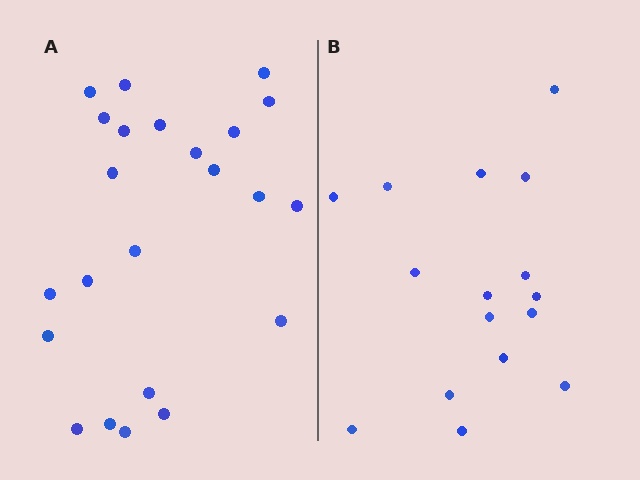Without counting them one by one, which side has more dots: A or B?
Region A (the left region) has more dots.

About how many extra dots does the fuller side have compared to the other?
Region A has roughly 8 or so more dots than region B.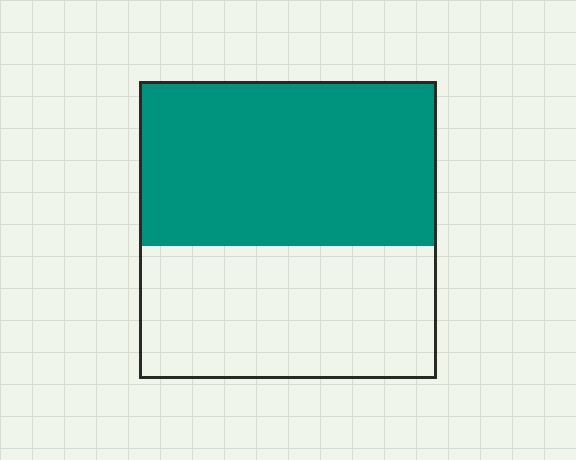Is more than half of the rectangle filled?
Yes.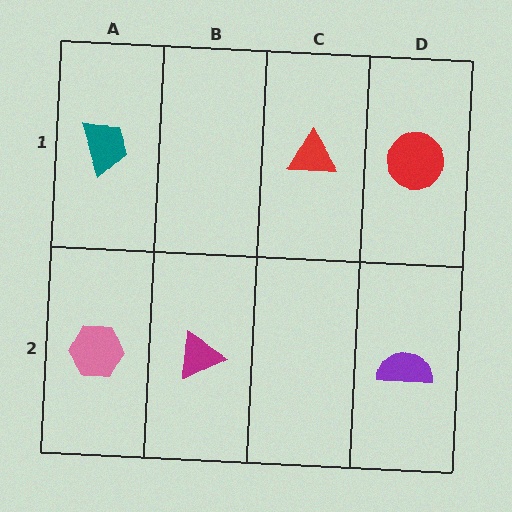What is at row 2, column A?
A pink hexagon.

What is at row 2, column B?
A magenta triangle.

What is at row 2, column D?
A purple semicircle.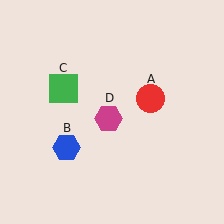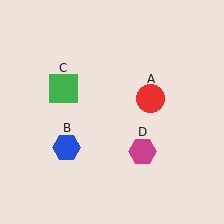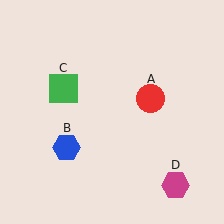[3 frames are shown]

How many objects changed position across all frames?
1 object changed position: magenta hexagon (object D).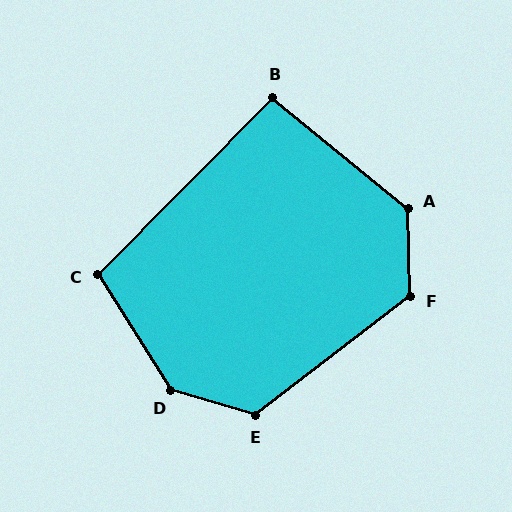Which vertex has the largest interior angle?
D, at approximately 138 degrees.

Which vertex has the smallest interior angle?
B, at approximately 95 degrees.